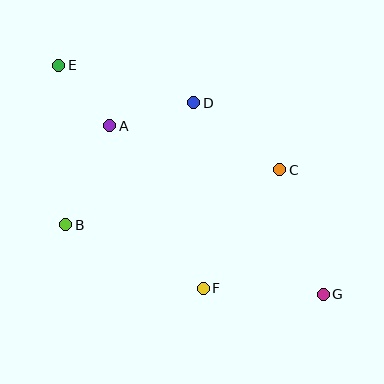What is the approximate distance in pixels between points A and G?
The distance between A and G is approximately 272 pixels.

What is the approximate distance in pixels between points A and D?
The distance between A and D is approximately 87 pixels.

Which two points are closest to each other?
Points A and E are closest to each other.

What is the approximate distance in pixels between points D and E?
The distance between D and E is approximately 140 pixels.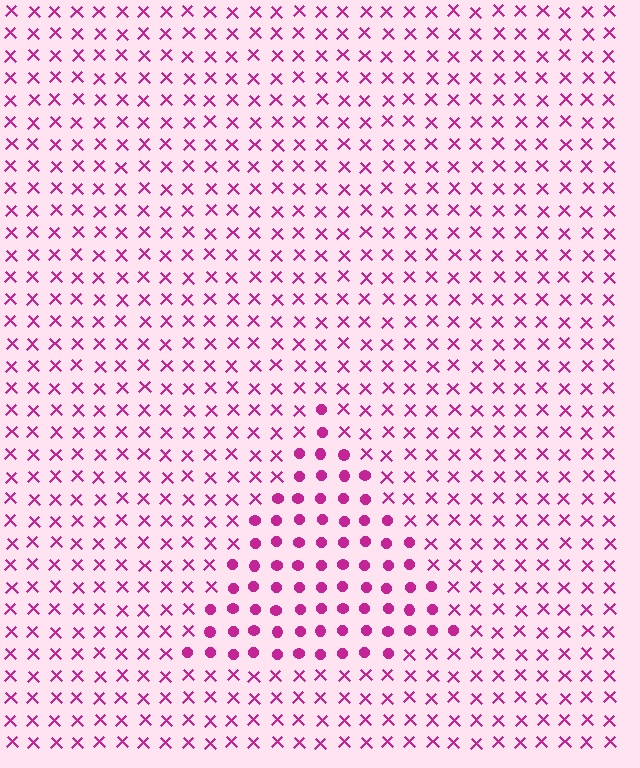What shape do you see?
I see a triangle.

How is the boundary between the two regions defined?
The boundary is defined by a change in element shape: circles inside vs. X marks outside. All elements share the same color and spacing.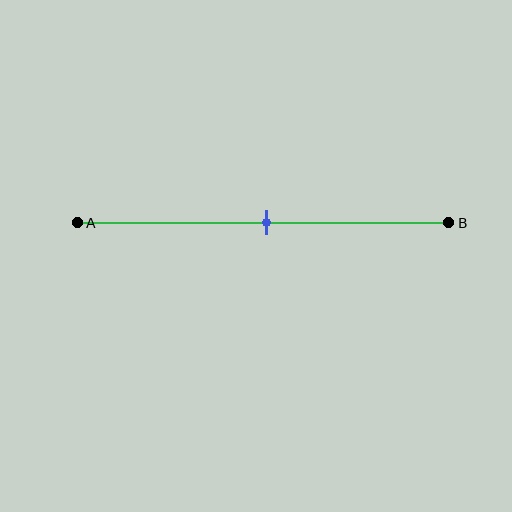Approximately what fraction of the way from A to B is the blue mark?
The blue mark is approximately 50% of the way from A to B.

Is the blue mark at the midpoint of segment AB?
Yes, the mark is approximately at the midpoint.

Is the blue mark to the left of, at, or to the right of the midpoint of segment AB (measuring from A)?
The blue mark is approximately at the midpoint of segment AB.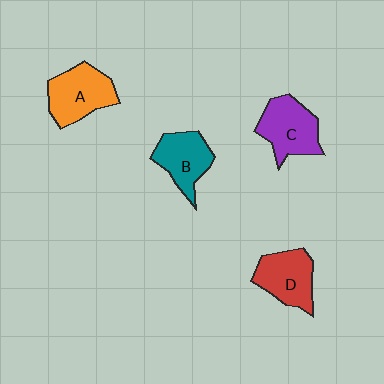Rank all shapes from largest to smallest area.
From largest to smallest: A (orange), C (purple), D (red), B (teal).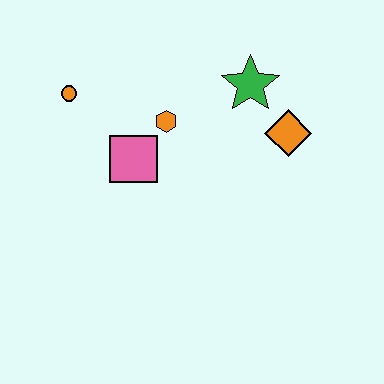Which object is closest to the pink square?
The orange hexagon is closest to the pink square.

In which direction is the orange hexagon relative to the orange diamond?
The orange hexagon is to the left of the orange diamond.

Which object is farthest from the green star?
The orange circle is farthest from the green star.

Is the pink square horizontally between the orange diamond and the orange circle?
Yes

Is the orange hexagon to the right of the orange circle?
Yes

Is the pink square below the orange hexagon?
Yes